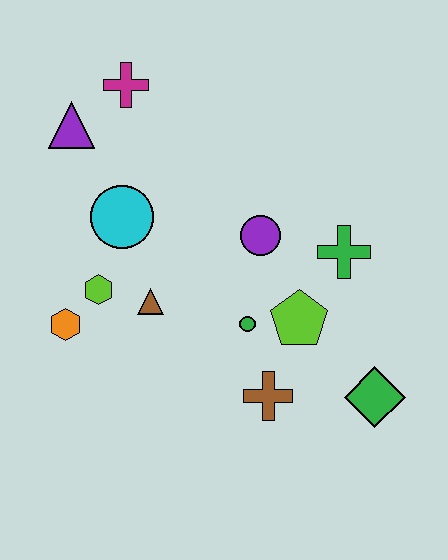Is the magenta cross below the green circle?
No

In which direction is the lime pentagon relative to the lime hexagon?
The lime pentagon is to the right of the lime hexagon.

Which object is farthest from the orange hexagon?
The green diamond is farthest from the orange hexagon.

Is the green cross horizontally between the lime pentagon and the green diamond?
Yes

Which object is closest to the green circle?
The lime pentagon is closest to the green circle.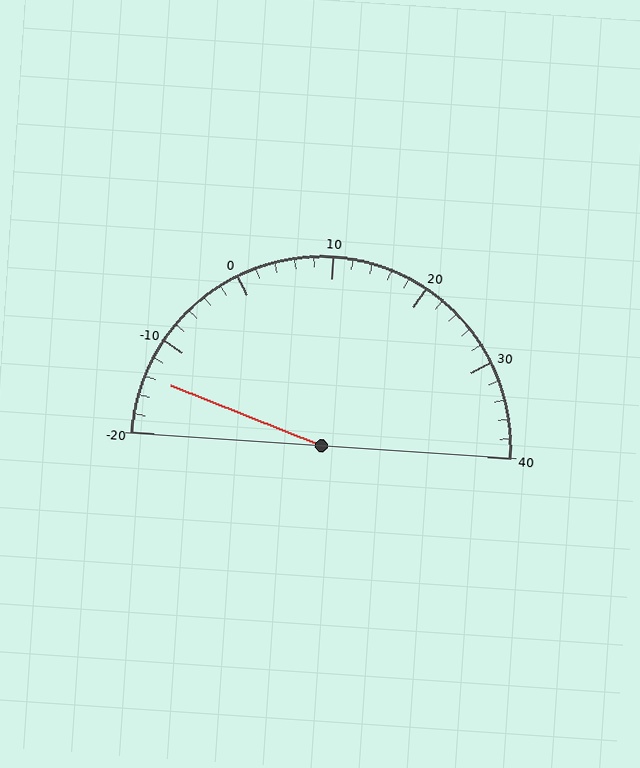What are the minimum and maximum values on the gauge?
The gauge ranges from -20 to 40.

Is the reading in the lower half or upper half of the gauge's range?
The reading is in the lower half of the range (-20 to 40).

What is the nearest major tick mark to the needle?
The nearest major tick mark is -10.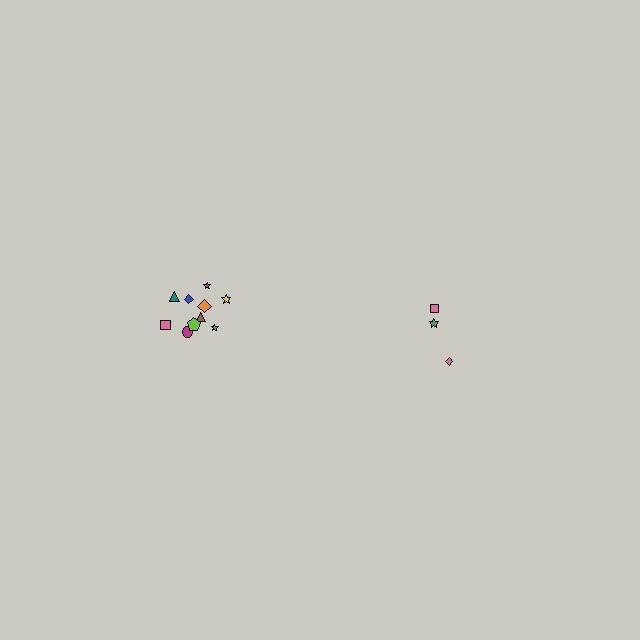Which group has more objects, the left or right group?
The left group.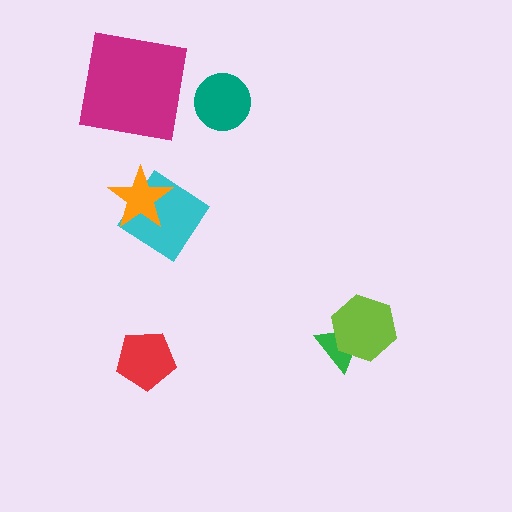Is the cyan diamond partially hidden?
Yes, it is partially covered by another shape.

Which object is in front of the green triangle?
The lime hexagon is in front of the green triangle.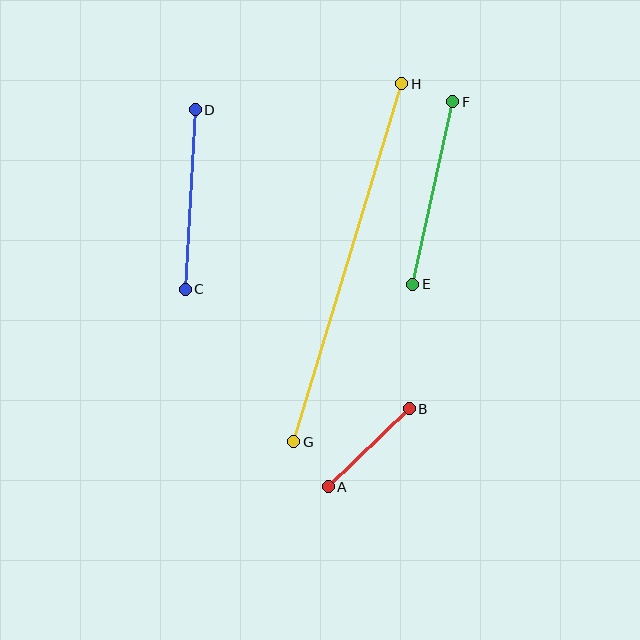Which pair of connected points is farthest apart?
Points G and H are farthest apart.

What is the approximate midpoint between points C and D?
The midpoint is at approximately (190, 200) pixels.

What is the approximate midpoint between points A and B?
The midpoint is at approximately (369, 448) pixels.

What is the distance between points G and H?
The distance is approximately 374 pixels.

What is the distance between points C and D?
The distance is approximately 180 pixels.